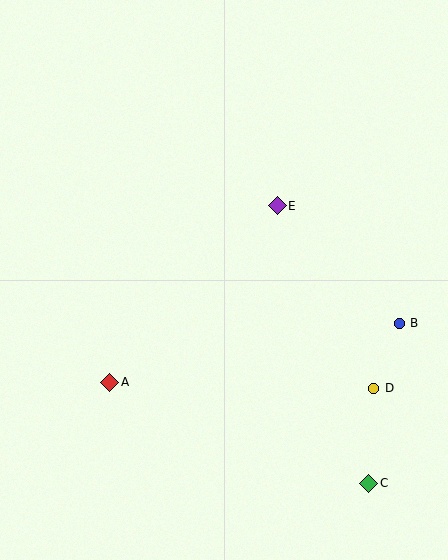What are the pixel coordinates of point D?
Point D is at (374, 388).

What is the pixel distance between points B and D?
The distance between B and D is 70 pixels.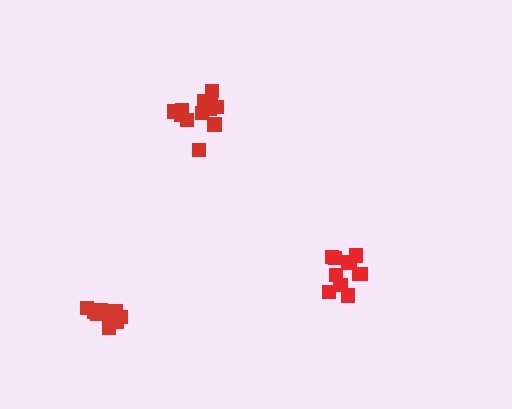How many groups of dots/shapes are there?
There are 3 groups.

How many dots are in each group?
Group 1: 11 dots, Group 2: 9 dots, Group 3: 12 dots (32 total).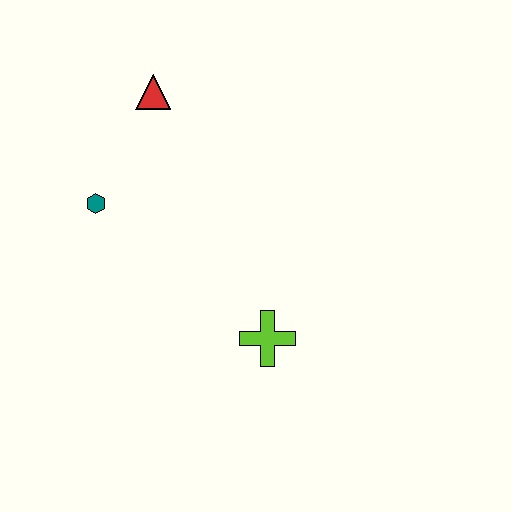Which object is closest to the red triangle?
The teal hexagon is closest to the red triangle.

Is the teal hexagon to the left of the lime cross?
Yes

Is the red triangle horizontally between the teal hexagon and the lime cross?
Yes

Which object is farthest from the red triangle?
The lime cross is farthest from the red triangle.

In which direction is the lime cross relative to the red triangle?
The lime cross is below the red triangle.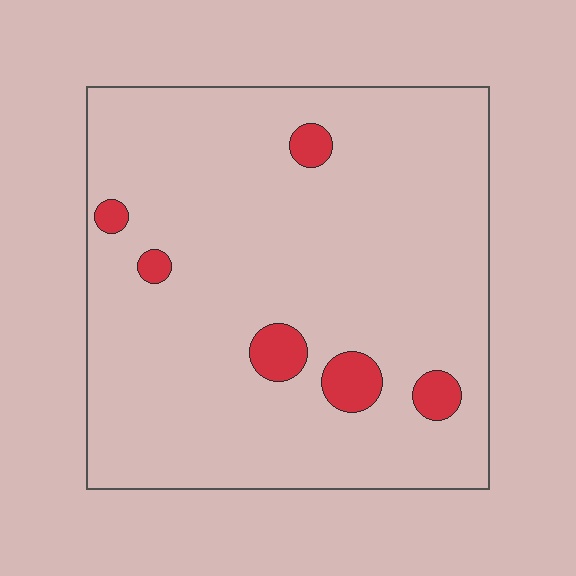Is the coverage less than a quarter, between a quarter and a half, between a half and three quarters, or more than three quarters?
Less than a quarter.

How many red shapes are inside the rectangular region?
6.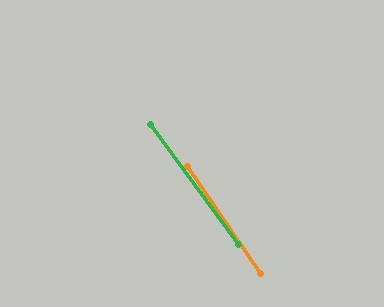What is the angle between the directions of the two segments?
Approximately 2 degrees.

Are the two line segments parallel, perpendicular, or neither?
Parallel — their directions differ by only 1.7°.